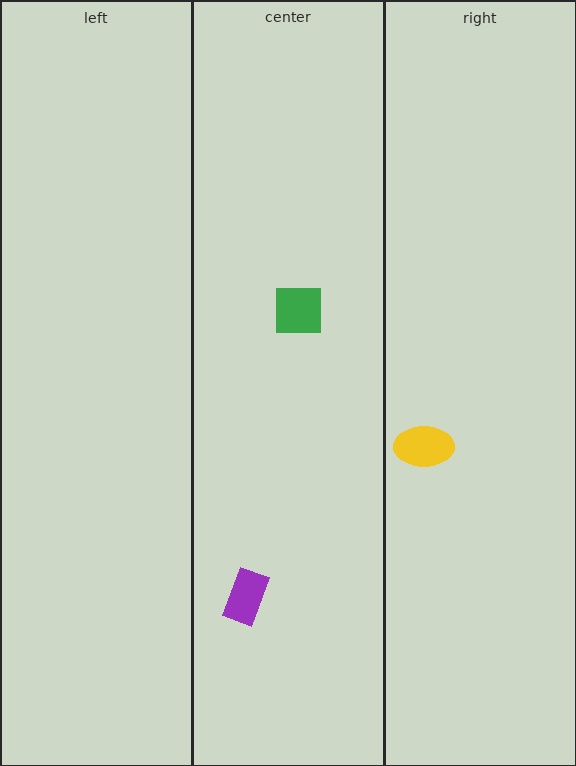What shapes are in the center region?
The green square, the purple rectangle.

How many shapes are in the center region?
2.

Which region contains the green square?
The center region.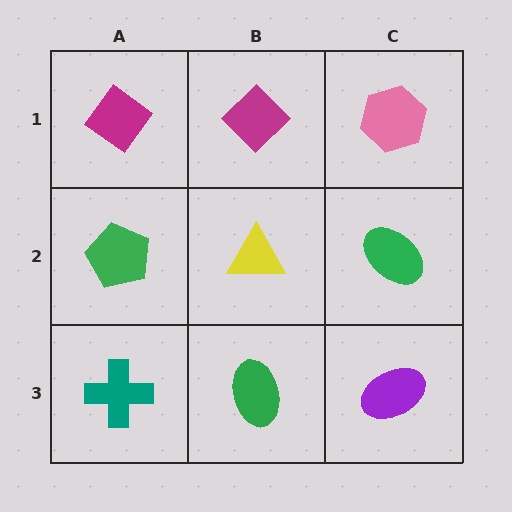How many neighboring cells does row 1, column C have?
2.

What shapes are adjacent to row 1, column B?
A yellow triangle (row 2, column B), a magenta diamond (row 1, column A), a pink hexagon (row 1, column C).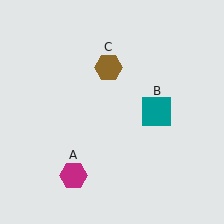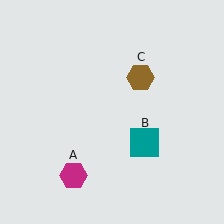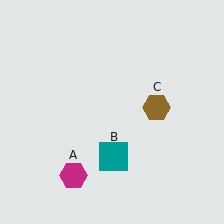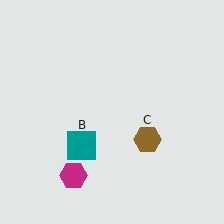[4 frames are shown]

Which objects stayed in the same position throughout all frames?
Magenta hexagon (object A) remained stationary.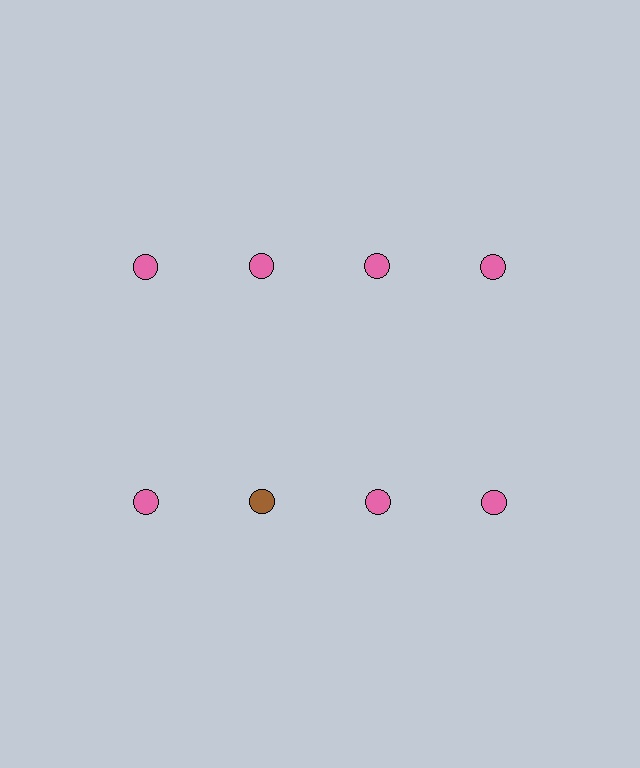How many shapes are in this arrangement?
There are 8 shapes arranged in a grid pattern.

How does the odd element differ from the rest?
It has a different color: brown instead of pink.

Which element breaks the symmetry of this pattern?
The brown circle in the second row, second from left column breaks the symmetry. All other shapes are pink circles.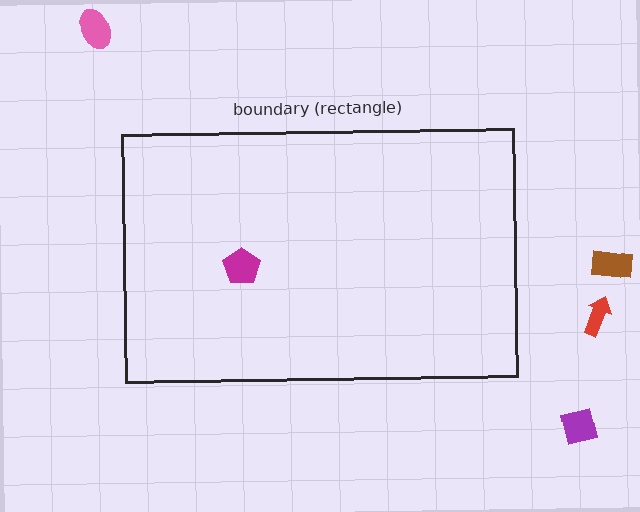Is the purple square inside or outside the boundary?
Outside.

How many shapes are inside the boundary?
1 inside, 4 outside.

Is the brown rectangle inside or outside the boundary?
Outside.